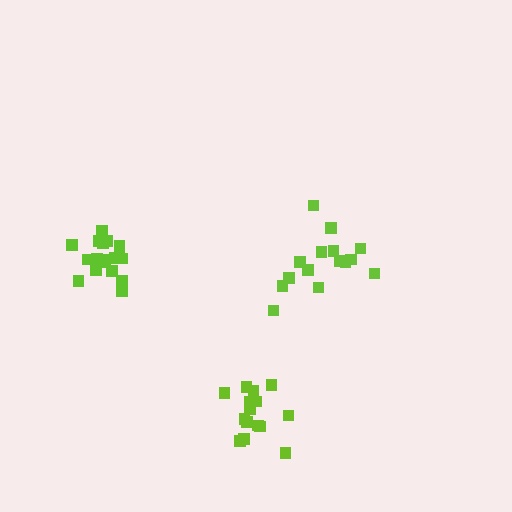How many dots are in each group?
Group 1: 15 dots, Group 2: 19 dots, Group 3: 15 dots (49 total).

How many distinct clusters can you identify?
There are 3 distinct clusters.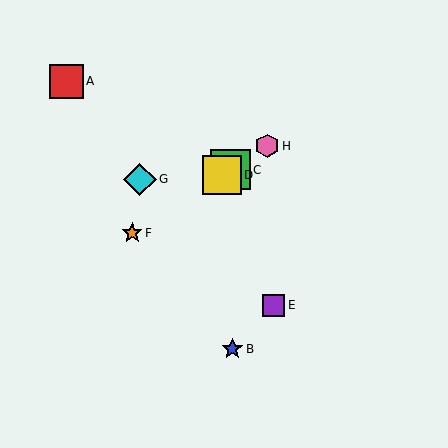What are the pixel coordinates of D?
Object D is at (222, 175).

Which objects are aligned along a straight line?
Objects C, D, F, H are aligned along a straight line.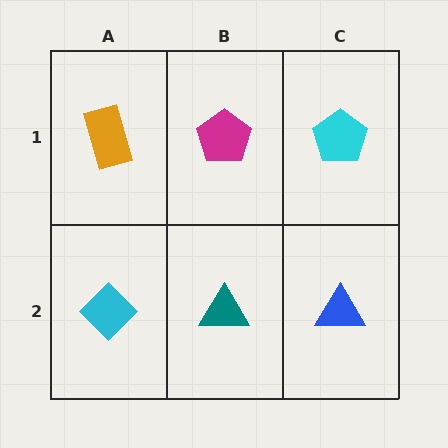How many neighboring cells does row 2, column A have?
2.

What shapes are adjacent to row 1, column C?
A blue triangle (row 2, column C), a magenta pentagon (row 1, column B).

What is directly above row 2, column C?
A cyan pentagon.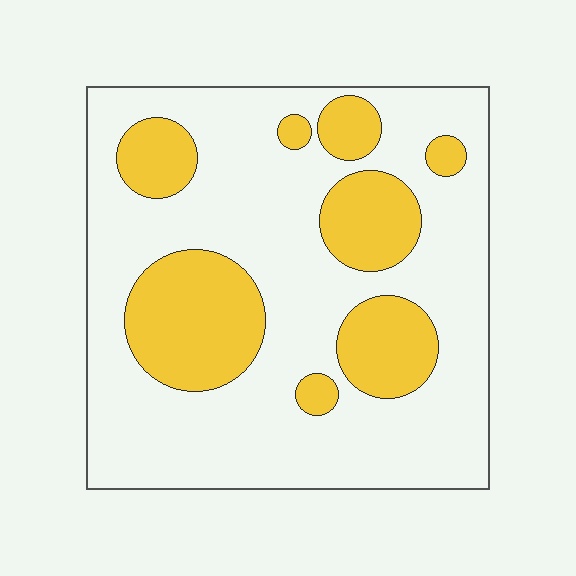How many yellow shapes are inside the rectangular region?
8.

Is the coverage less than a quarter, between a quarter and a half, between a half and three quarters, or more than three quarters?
Between a quarter and a half.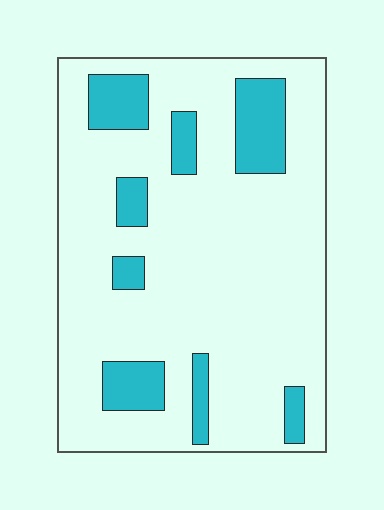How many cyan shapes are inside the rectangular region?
8.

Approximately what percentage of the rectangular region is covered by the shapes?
Approximately 15%.